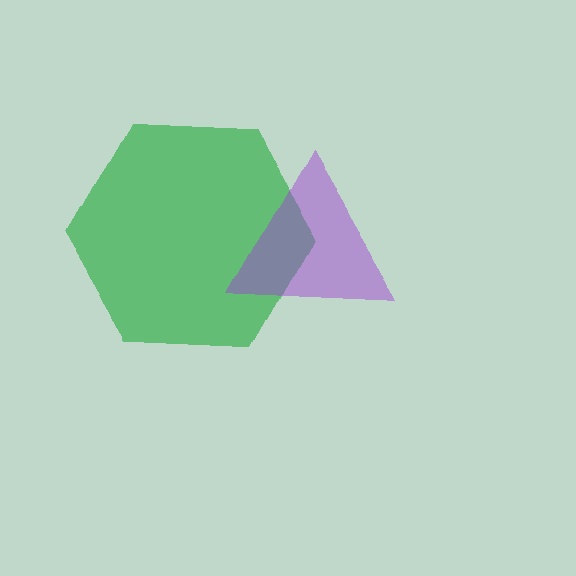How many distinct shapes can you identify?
There are 2 distinct shapes: a green hexagon, a purple triangle.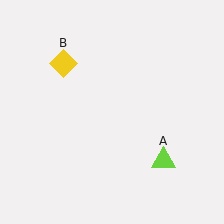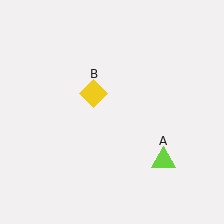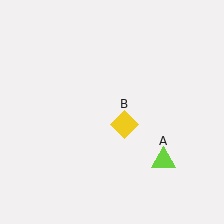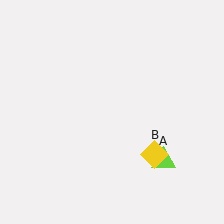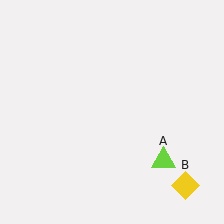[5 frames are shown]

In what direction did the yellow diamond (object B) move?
The yellow diamond (object B) moved down and to the right.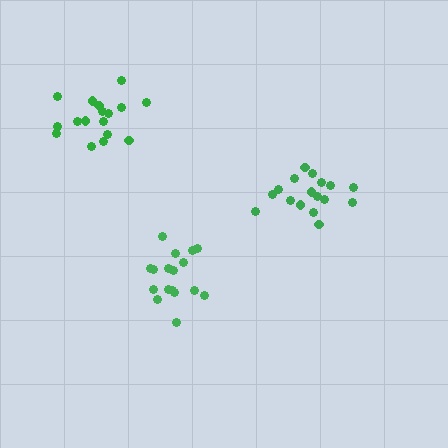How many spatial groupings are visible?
There are 3 spatial groupings.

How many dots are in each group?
Group 1: 17 dots, Group 2: 17 dots, Group 3: 17 dots (51 total).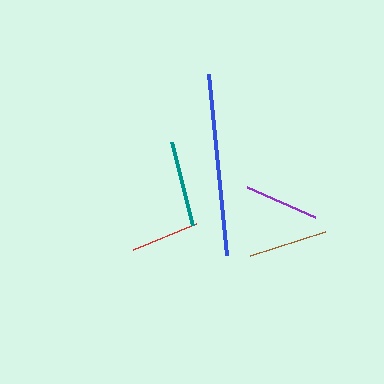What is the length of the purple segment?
The purple segment is approximately 75 pixels long.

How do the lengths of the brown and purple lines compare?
The brown and purple lines are approximately the same length.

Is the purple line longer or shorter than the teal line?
The teal line is longer than the purple line.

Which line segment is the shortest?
The red line is the shortest at approximately 68 pixels.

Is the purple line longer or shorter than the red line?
The purple line is longer than the red line.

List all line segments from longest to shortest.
From longest to shortest: blue, teal, brown, purple, red.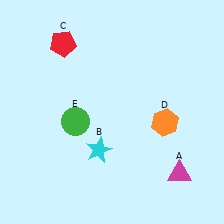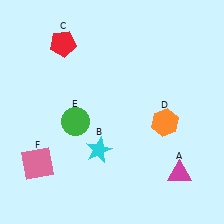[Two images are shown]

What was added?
A pink square (F) was added in Image 2.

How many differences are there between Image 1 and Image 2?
There is 1 difference between the two images.